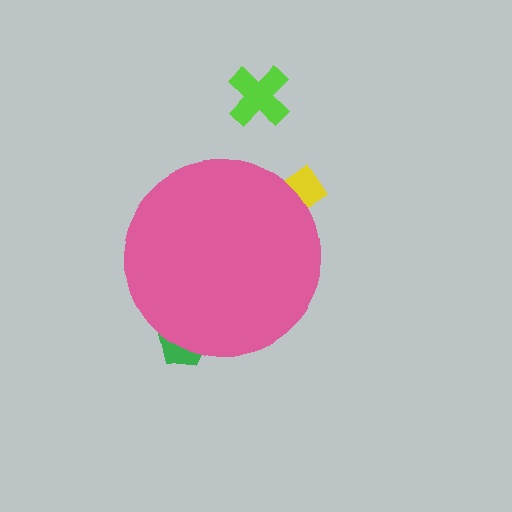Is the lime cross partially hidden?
No, the lime cross is fully visible.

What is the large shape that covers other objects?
A pink circle.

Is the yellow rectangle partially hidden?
Yes, the yellow rectangle is partially hidden behind the pink circle.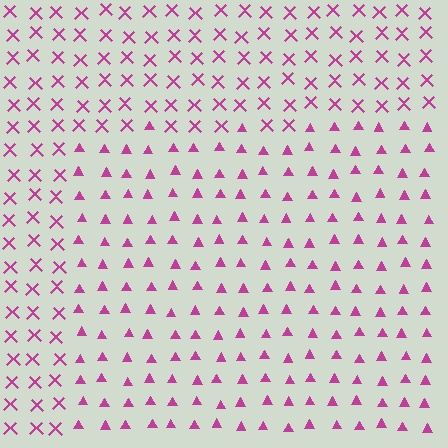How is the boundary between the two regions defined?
The boundary is defined by a change in element shape: triangles inside vs. X marks outside. All elements share the same color and spacing.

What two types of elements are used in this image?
The image uses triangles inside the rectangle region and X marks outside it.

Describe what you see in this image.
The image is filled with small magenta elements arranged in a uniform grid. A rectangle-shaped region contains triangles, while the surrounding area contains X marks. The boundary is defined purely by the change in element shape.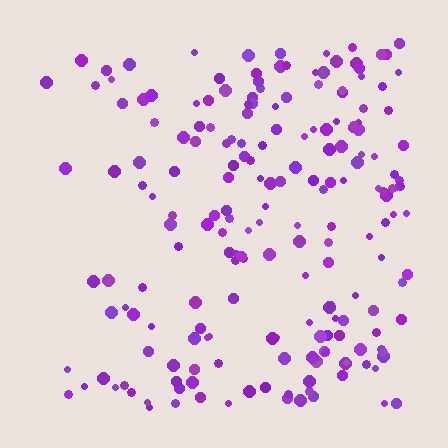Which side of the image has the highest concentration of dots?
The right.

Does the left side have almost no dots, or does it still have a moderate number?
Still a moderate number, just noticeably fewer than the right.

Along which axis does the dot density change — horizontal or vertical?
Horizontal.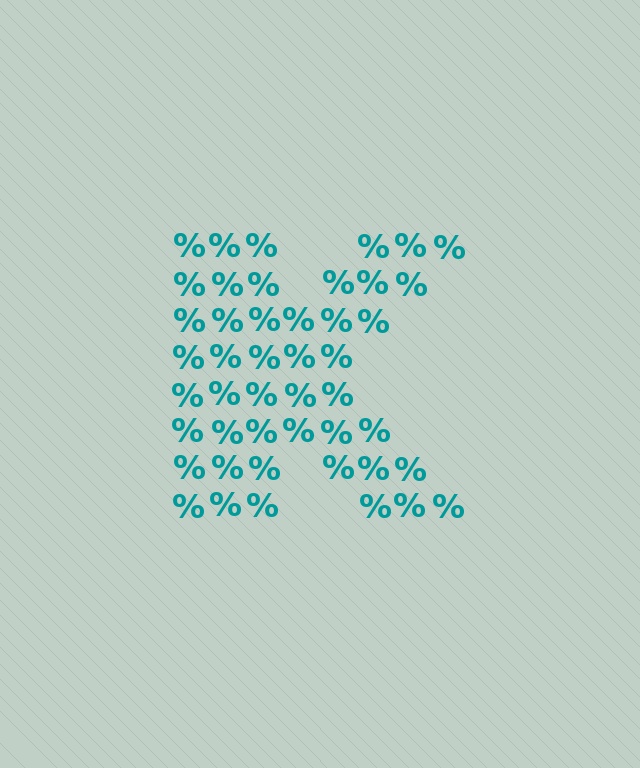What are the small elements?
The small elements are percent signs.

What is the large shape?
The large shape is the letter K.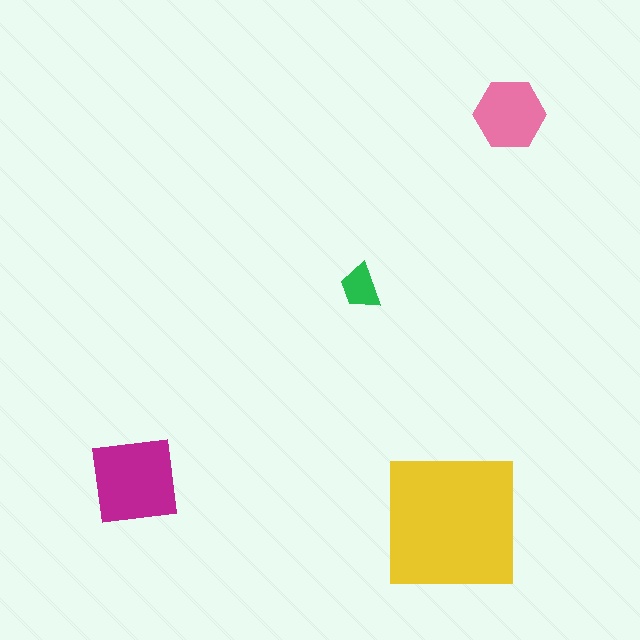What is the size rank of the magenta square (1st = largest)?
2nd.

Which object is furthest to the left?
The magenta square is leftmost.